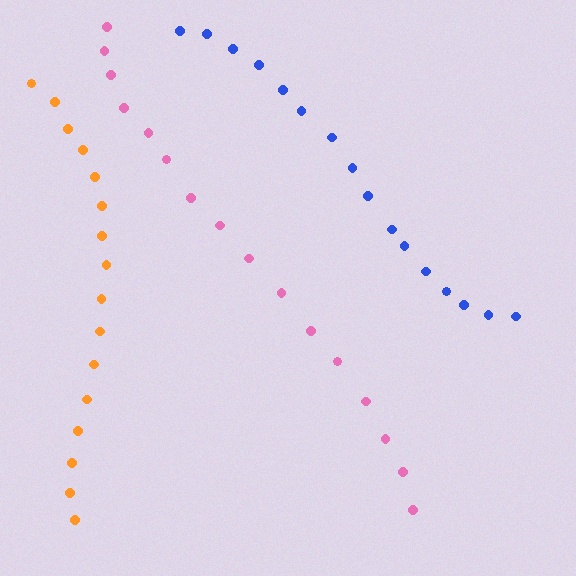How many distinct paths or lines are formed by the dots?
There are 3 distinct paths.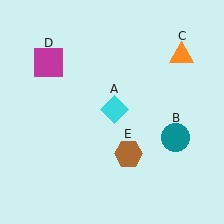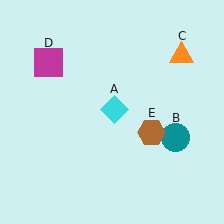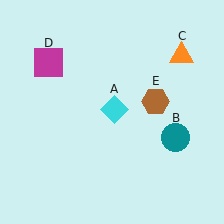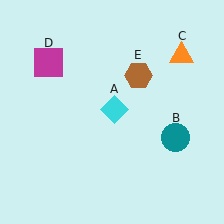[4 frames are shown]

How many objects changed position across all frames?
1 object changed position: brown hexagon (object E).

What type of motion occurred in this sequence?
The brown hexagon (object E) rotated counterclockwise around the center of the scene.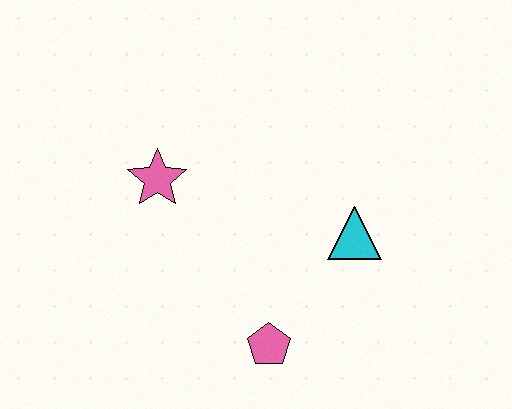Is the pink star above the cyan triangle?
Yes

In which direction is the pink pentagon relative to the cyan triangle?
The pink pentagon is below the cyan triangle.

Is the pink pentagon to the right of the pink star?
Yes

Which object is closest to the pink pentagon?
The cyan triangle is closest to the pink pentagon.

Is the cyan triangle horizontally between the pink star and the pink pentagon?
No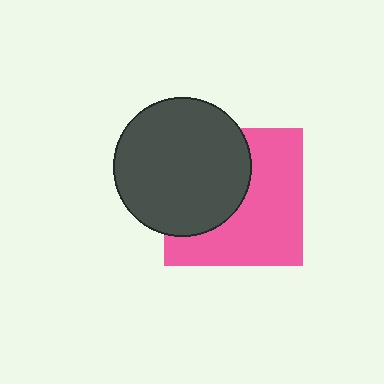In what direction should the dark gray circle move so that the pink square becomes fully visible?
The dark gray circle should move left. That is the shortest direction to clear the overlap and leave the pink square fully visible.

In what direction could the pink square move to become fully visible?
The pink square could move right. That would shift it out from behind the dark gray circle entirely.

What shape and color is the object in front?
The object in front is a dark gray circle.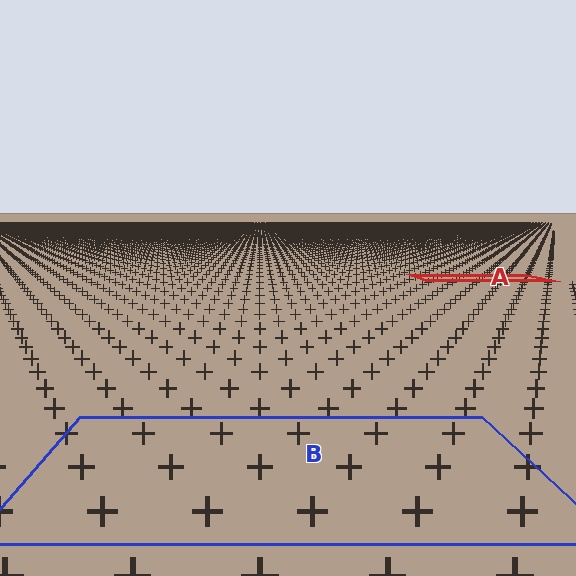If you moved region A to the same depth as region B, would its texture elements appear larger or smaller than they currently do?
They would appear larger. At a closer depth, the same texture elements are projected at a bigger on-screen size.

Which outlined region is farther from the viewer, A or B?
Region A is farther from the viewer — the texture elements inside it appear smaller and more densely packed.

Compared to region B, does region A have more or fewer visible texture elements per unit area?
Region A has more texture elements per unit area — they are packed more densely because it is farther away.